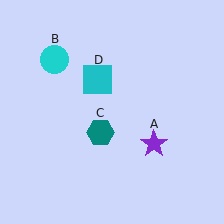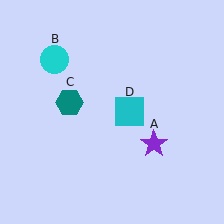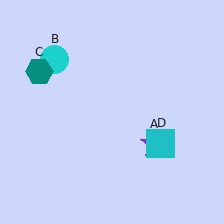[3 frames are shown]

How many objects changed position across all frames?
2 objects changed position: teal hexagon (object C), cyan square (object D).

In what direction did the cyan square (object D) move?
The cyan square (object D) moved down and to the right.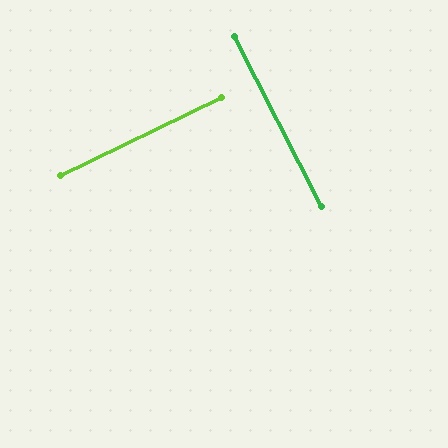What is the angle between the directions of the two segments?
Approximately 89 degrees.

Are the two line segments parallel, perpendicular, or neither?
Perpendicular — they meet at approximately 89°.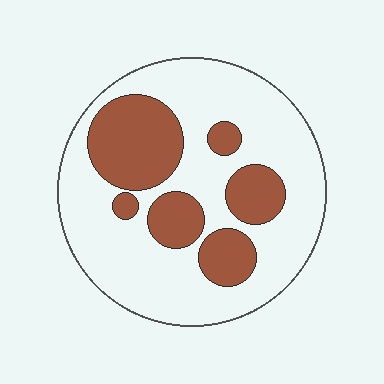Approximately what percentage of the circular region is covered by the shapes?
Approximately 30%.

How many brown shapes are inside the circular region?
6.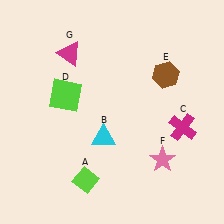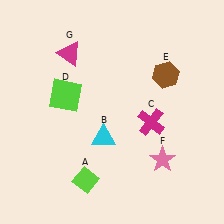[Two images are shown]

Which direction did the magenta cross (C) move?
The magenta cross (C) moved left.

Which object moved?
The magenta cross (C) moved left.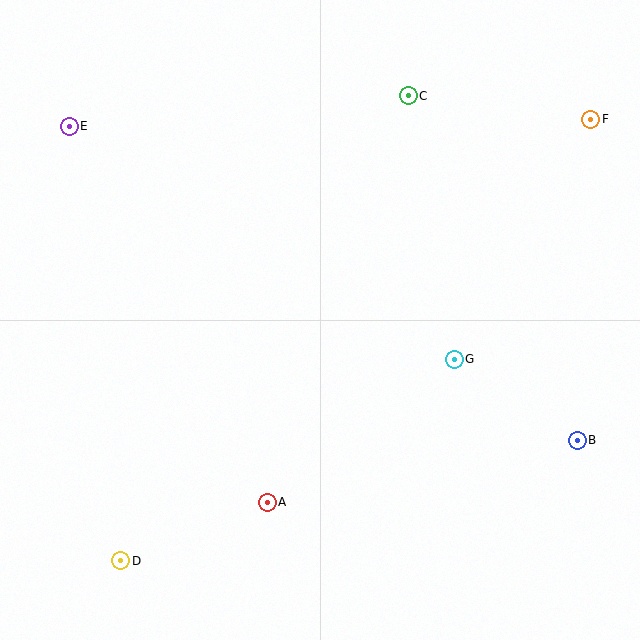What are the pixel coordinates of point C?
Point C is at (408, 96).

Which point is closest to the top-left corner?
Point E is closest to the top-left corner.